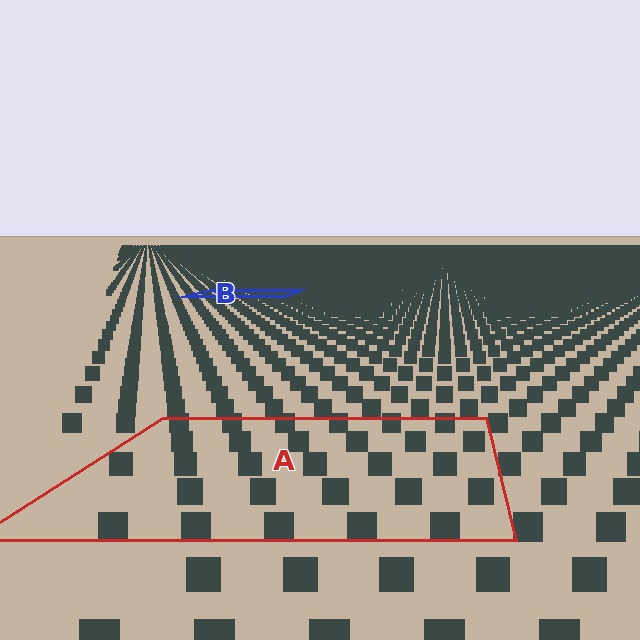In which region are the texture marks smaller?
The texture marks are smaller in region B, because it is farther away.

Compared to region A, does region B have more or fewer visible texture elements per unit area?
Region B has more texture elements per unit area — they are packed more densely because it is farther away.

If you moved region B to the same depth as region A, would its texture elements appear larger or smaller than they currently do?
They would appear larger. At a closer depth, the same texture elements are projected at a bigger on-screen size.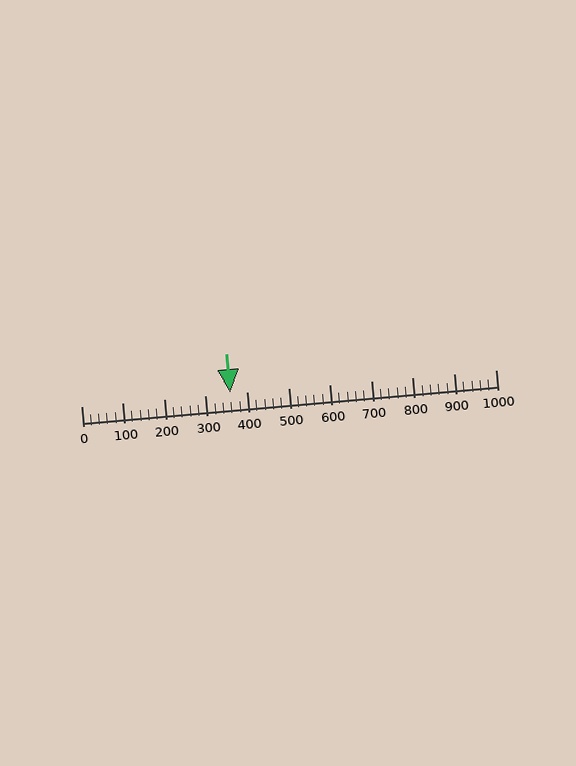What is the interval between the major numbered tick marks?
The major tick marks are spaced 100 units apart.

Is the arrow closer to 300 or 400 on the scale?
The arrow is closer to 400.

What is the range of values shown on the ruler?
The ruler shows values from 0 to 1000.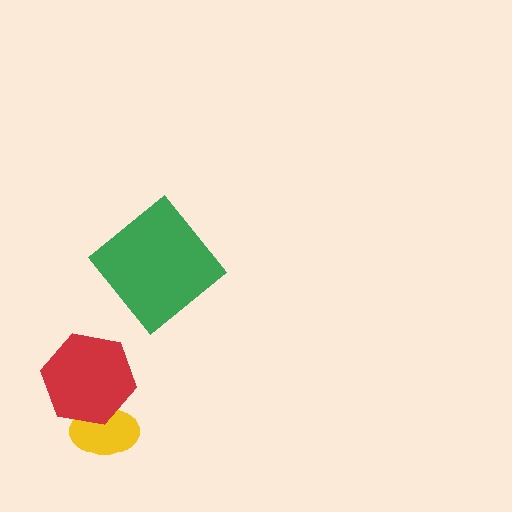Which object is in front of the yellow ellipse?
The red hexagon is in front of the yellow ellipse.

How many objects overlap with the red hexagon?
1 object overlaps with the red hexagon.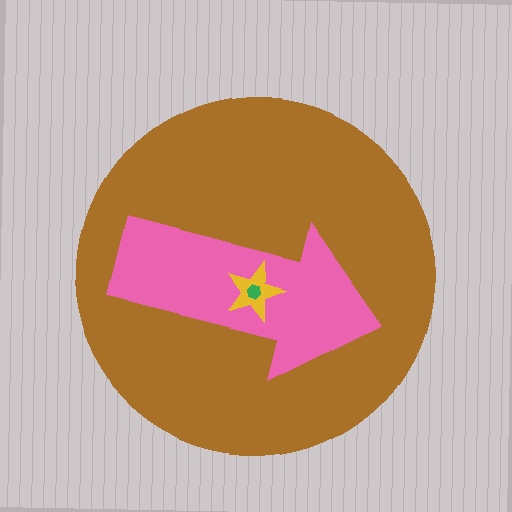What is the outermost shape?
The brown circle.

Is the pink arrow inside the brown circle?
Yes.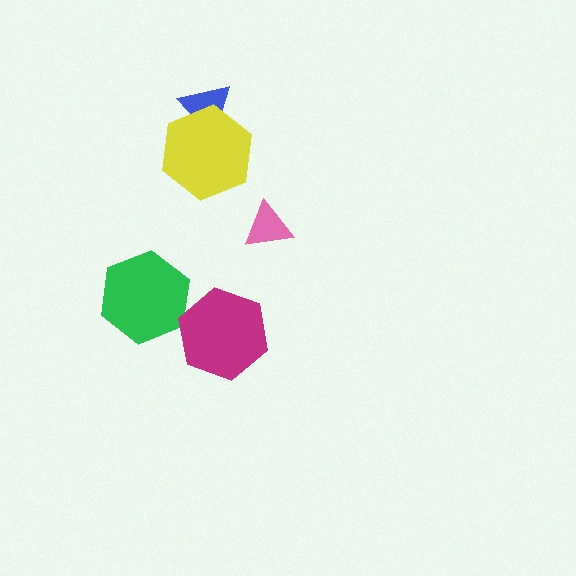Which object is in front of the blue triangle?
The yellow hexagon is in front of the blue triangle.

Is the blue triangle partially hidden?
Yes, it is partially covered by another shape.